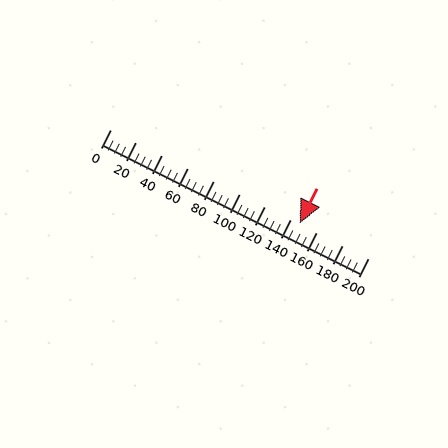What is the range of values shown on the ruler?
The ruler shows values from 0 to 200.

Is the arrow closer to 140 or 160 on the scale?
The arrow is closer to 140.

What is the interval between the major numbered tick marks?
The major tick marks are spaced 20 units apart.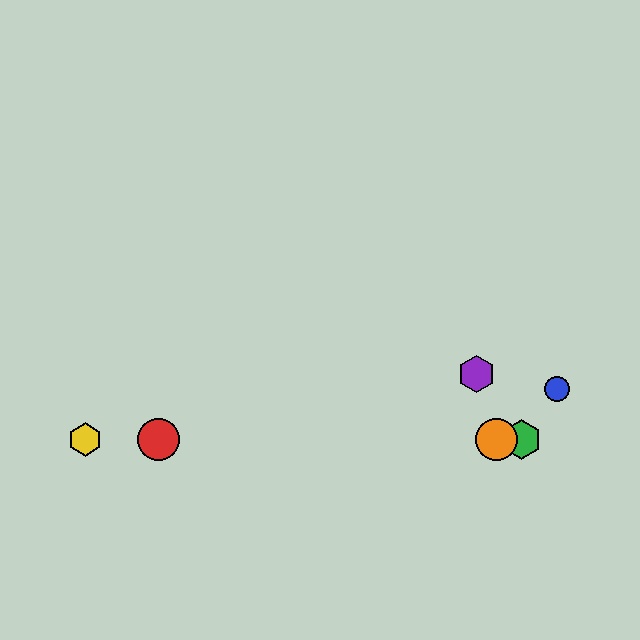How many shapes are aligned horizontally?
4 shapes (the red circle, the green hexagon, the yellow hexagon, the orange circle) are aligned horizontally.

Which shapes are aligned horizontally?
The red circle, the green hexagon, the yellow hexagon, the orange circle are aligned horizontally.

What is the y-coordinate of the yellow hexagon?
The yellow hexagon is at y≈440.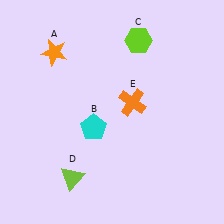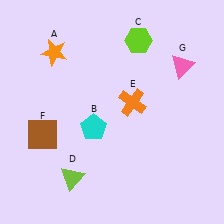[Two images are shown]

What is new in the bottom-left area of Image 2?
A brown square (F) was added in the bottom-left area of Image 2.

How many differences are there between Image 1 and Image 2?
There are 2 differences between the two images.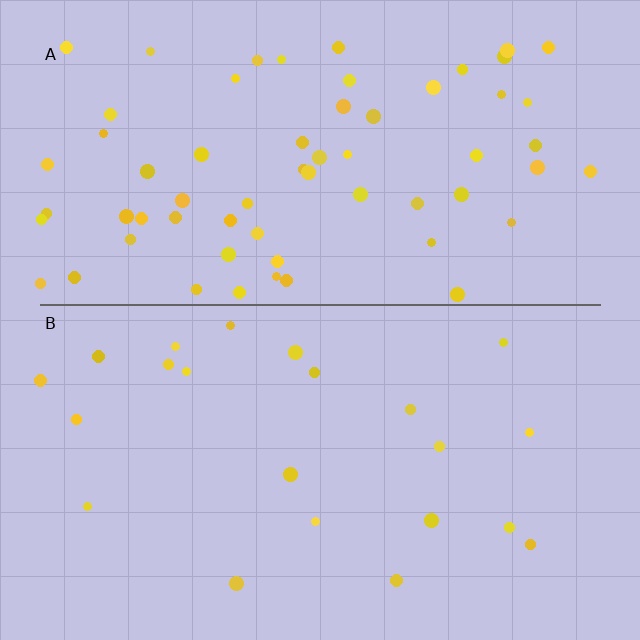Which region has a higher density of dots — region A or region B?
A (the top).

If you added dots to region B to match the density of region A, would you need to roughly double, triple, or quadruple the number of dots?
Approximately triple.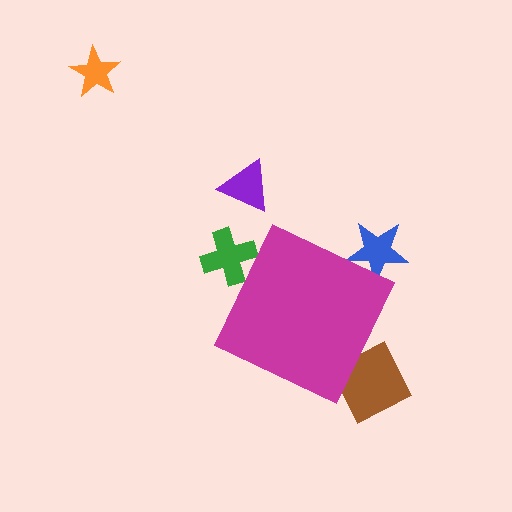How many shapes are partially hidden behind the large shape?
3 shapes are partially hidden.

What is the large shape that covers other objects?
A magenta diamond.